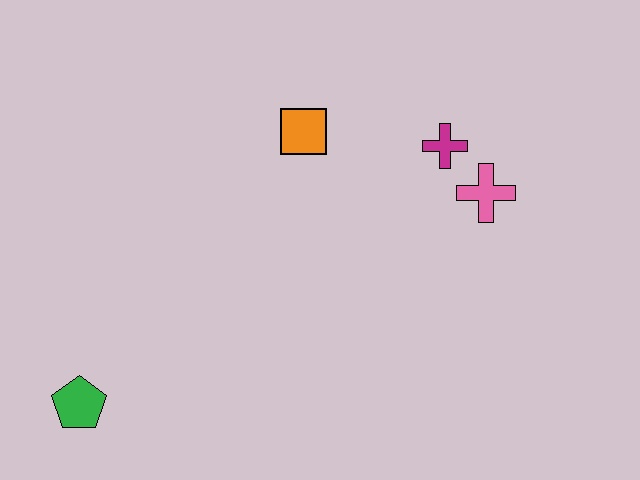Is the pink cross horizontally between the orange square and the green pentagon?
No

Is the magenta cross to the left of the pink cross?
Yes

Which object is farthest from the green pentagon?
The pink cross is farthest from the green pentagon.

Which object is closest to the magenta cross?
The pink cross is closest to the magenta cross.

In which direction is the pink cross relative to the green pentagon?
The pink cross is to the right of the green pentagon.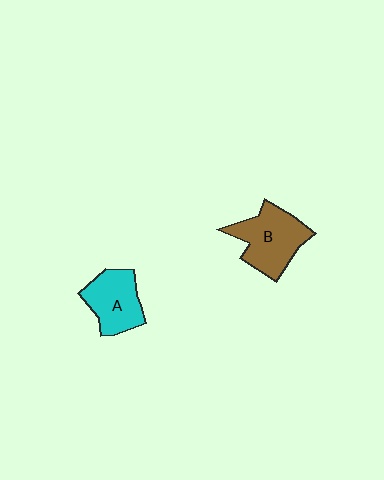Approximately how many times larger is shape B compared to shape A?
Approximately 1.2 times.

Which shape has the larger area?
Shape B (brown).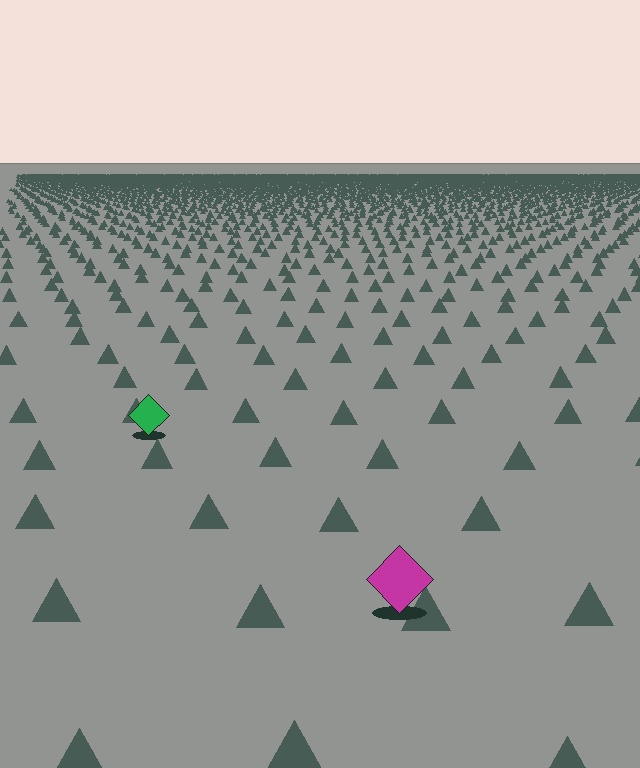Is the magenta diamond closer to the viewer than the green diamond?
Yes. The magenta diamond is closer — you can tell from the texture gradient: the ground texture is coarser near it.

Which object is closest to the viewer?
The magenta diamond is closest. The texture marks near it are larger and more spread out.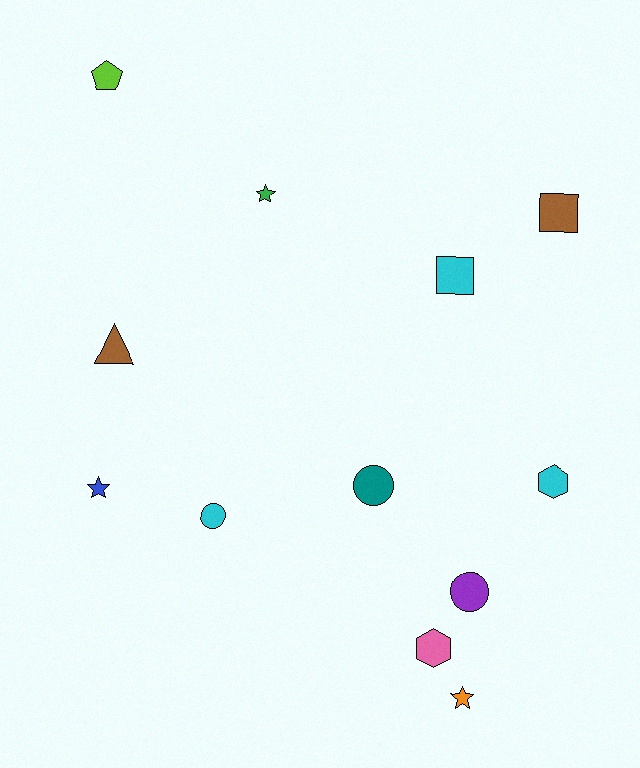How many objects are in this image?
There are 12 objects.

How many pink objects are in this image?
There is 1 pink object.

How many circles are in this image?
There are 3 circles.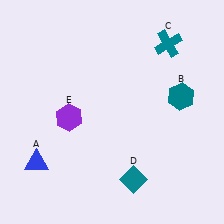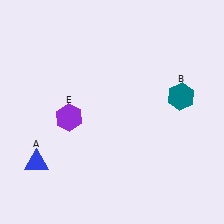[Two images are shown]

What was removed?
The teal cross (C), the teal diamond (D) were removed in Image 2.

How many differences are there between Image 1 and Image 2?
There are 2 differences between the two images.